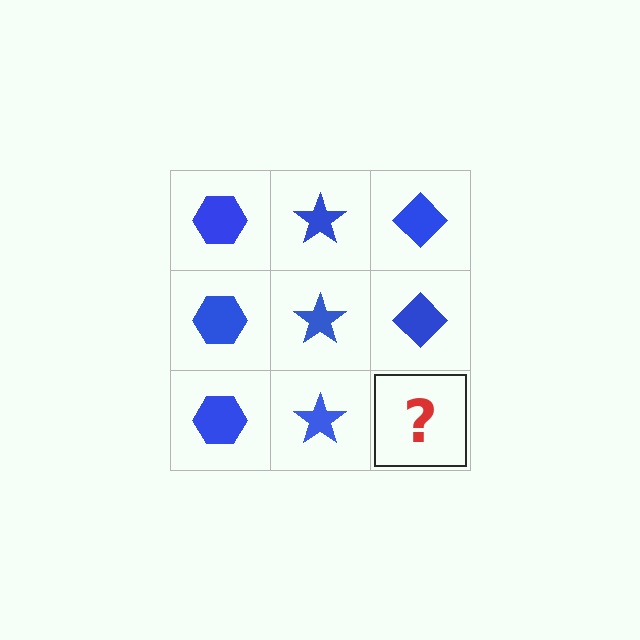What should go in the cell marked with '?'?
The missing cell should contain a blue diamond.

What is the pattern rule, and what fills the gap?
The rule is that each column has a consistent shape. The gap should be filled with a blue diamond.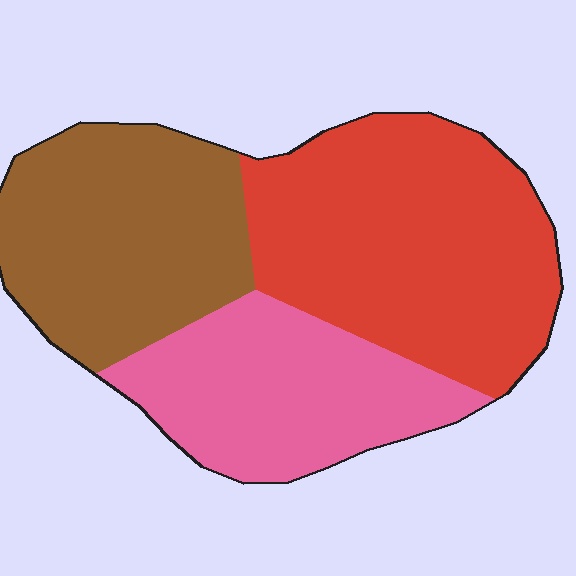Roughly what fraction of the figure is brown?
Brown covers around 30% of the figure.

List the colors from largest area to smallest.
From largest to smallest: red, brown, pink.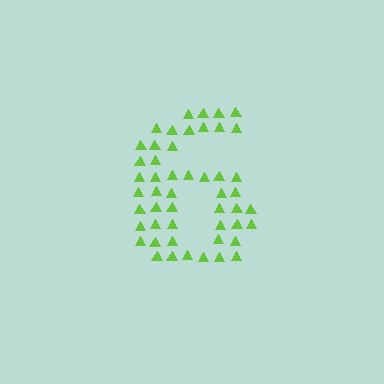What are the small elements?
The small elements are triangles.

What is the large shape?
The large shape is the digit 6.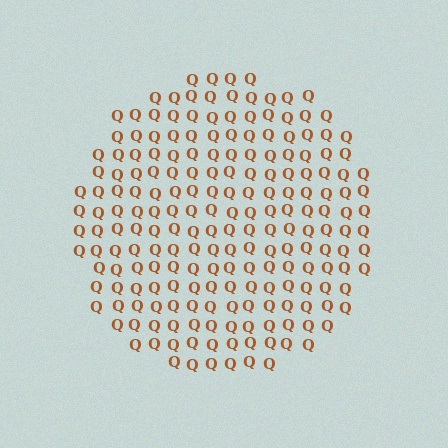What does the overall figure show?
The overall figure shows a circle.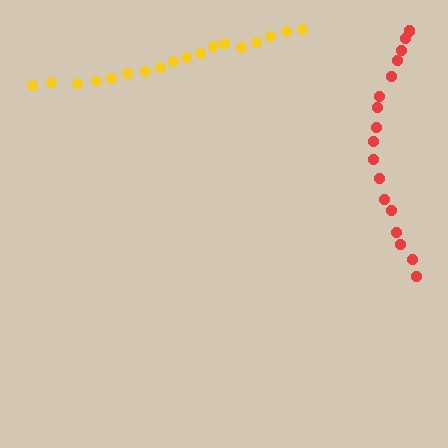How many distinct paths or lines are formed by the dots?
There are 2 distinct paths.